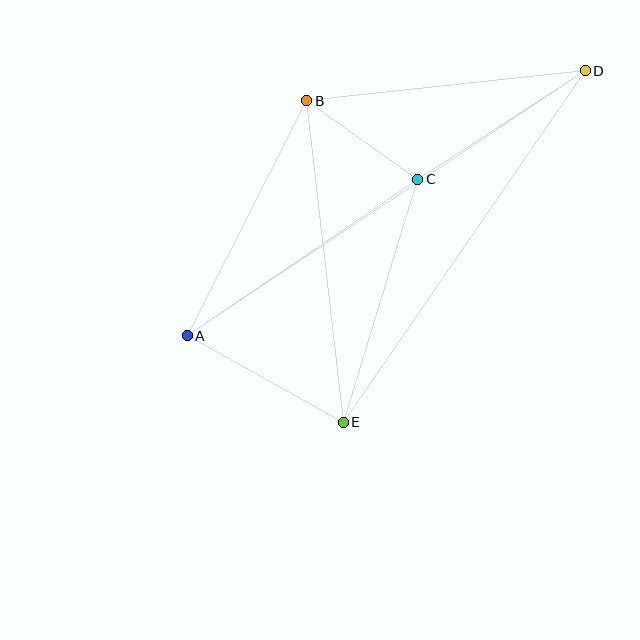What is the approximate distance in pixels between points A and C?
The distance between A and C is approximately 278 pixels.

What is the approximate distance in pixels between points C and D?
The distance between C and D is approximately 200 pixels.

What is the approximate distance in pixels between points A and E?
The distance between A and E is approximately 178 pixels.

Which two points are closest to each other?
Points B and C are closest to each other.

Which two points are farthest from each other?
Points A and D are farthest from each other.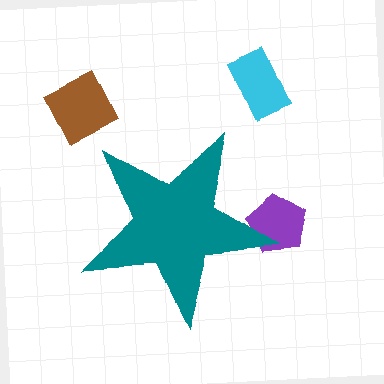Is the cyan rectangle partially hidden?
No, the cyan rectangle is fully visible.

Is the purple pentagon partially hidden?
Yes, the purple pentagon is partially hidden behind the teal star.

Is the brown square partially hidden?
No, the brown square is fully visible.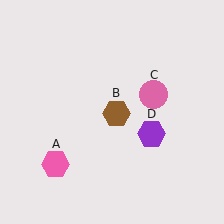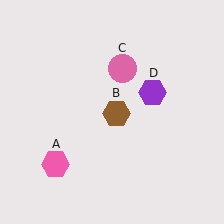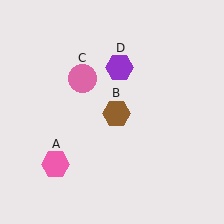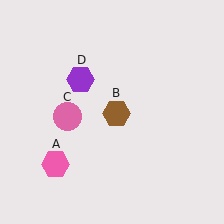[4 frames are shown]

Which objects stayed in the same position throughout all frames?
Pink hexagon (object A) and brown hexagon (object B) remained stationary.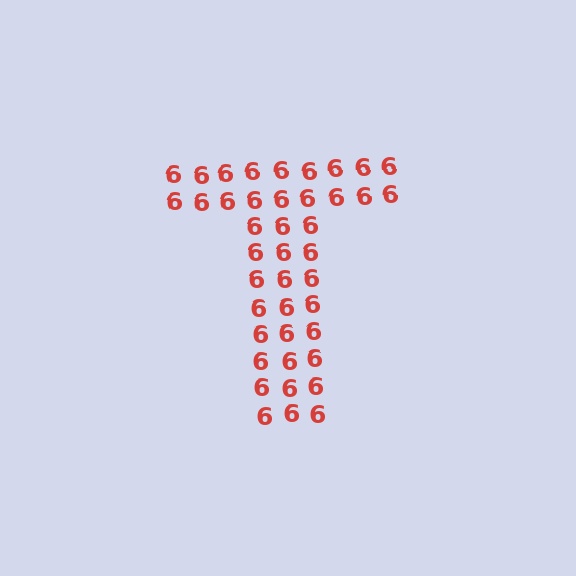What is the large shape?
The large shape is the letter T.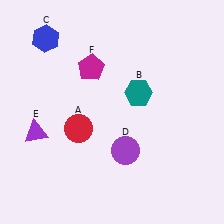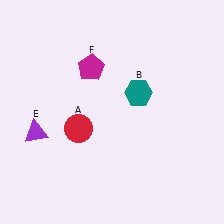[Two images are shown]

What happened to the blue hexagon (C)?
The blue hexagon (C) was removed in Image 2. It was in the top-left area of Image 1.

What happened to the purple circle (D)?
The purple circle (D) was removed in Image 2. It was in the bottom-right area of Image 1.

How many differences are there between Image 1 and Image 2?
There are 2 differences between the two images.